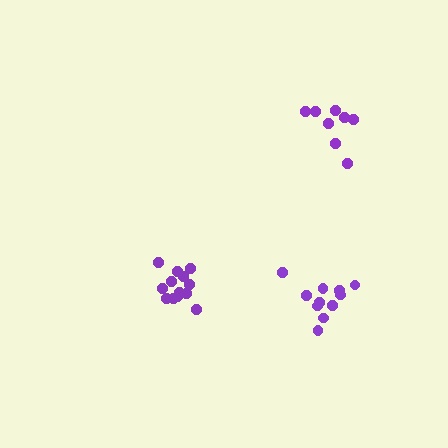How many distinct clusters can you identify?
There are 3 distinct clusters.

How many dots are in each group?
Group 1: 11 dots, Group 2: 8 dots, Group 3: 13 dots (32 total).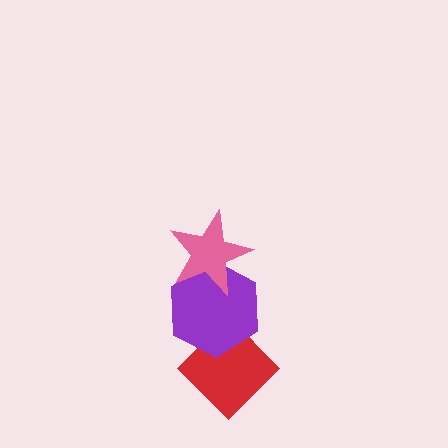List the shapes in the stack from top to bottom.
From top to bottom: the pink star, the purple hexagon, the red diamond.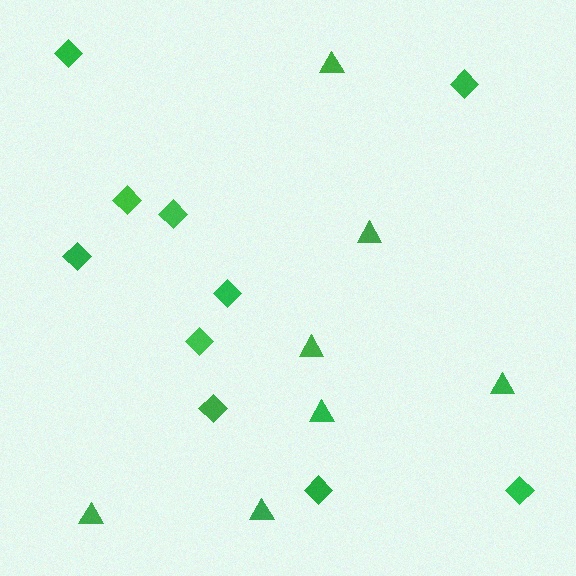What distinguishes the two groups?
There are 2 groups: one group of diamonds (10) and one group of triangles (7).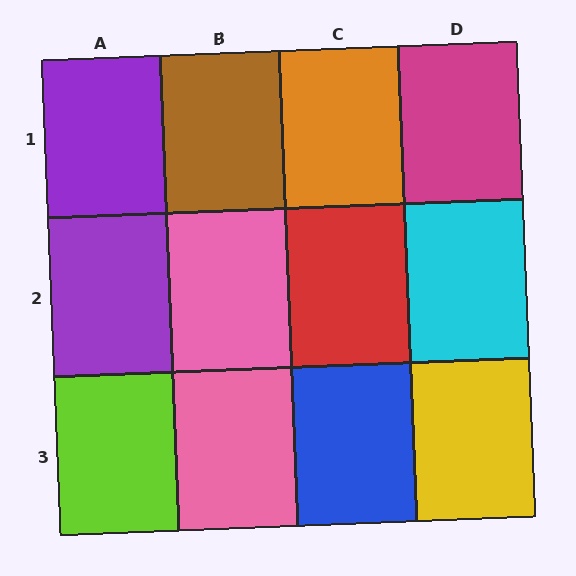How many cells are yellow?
1 cell is yellow.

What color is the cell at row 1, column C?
Orange.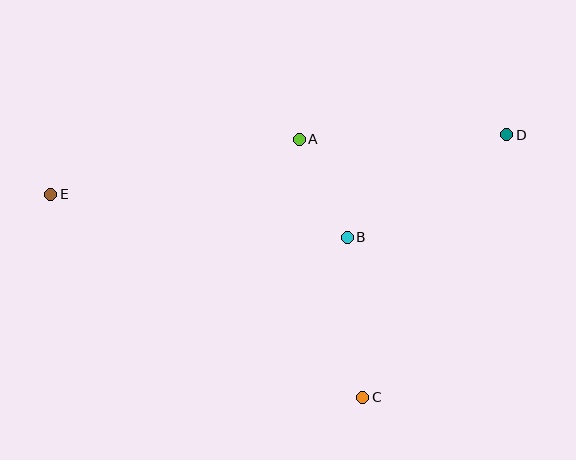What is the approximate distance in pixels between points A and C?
The distance between A and C is approximately 266 pixels.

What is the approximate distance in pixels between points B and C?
The distance between B and C is approximately 161 pixels.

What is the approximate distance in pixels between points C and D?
The distance between C and D is approximately 299 pixels.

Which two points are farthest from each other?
Points D and E are farthest from each other.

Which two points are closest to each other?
Points A and B are closest to each other.